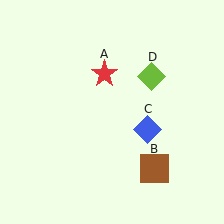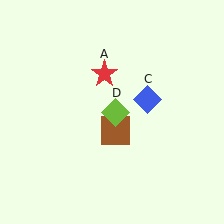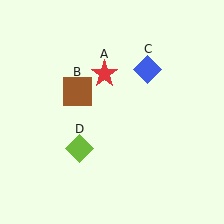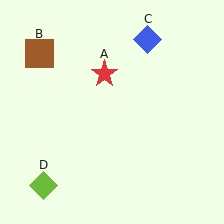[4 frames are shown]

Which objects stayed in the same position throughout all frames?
Red star (object A) remained stationary.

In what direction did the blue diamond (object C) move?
The blue diamond (object C) moved up.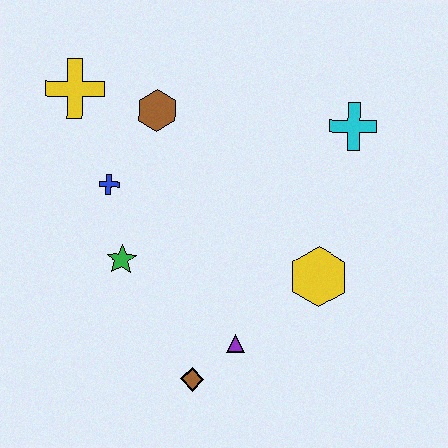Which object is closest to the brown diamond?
The purple triangle is closest to the brown diamond.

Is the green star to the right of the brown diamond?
No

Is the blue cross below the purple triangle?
No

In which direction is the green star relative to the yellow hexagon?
The green star is to the left of the yellow hexagon.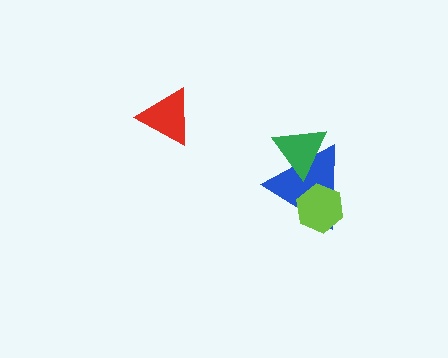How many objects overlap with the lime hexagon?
1 object overlaps with the lime hexagon.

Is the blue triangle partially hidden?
Yes, it is partially covered by another shape.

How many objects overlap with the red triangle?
0 objects overlap with the red triangle.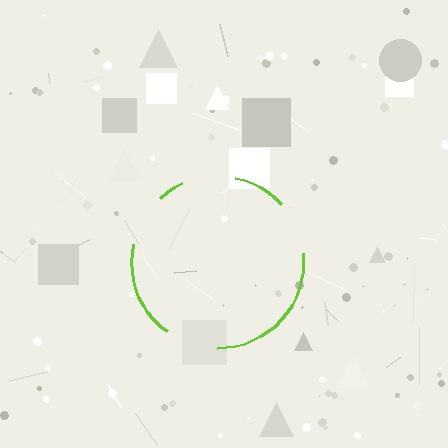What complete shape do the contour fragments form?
The contour fragments form a circle.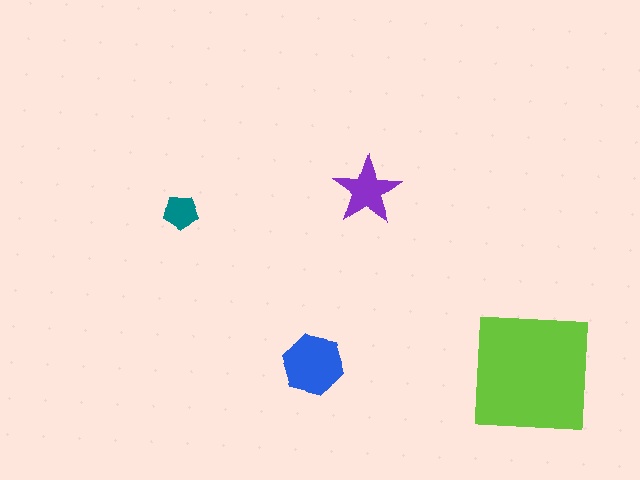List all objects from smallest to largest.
The teal pentagon, the purple star, the blue hexagon, the lime square.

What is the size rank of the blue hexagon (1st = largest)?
2nd.